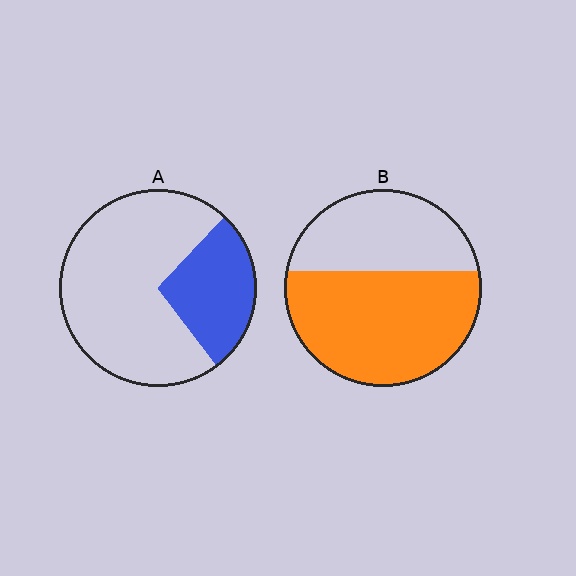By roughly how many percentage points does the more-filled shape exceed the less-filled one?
By roughly 35 percentage points (B over A).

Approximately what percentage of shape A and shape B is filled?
A is approximately 30% and B is approximately 60%.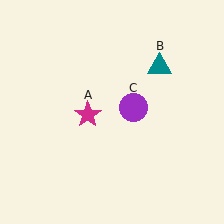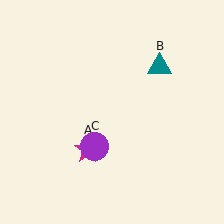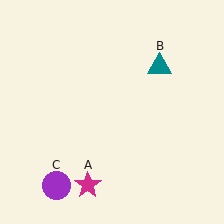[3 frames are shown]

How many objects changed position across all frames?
2 objects changed position: magenta star (object A), purple circle (object C).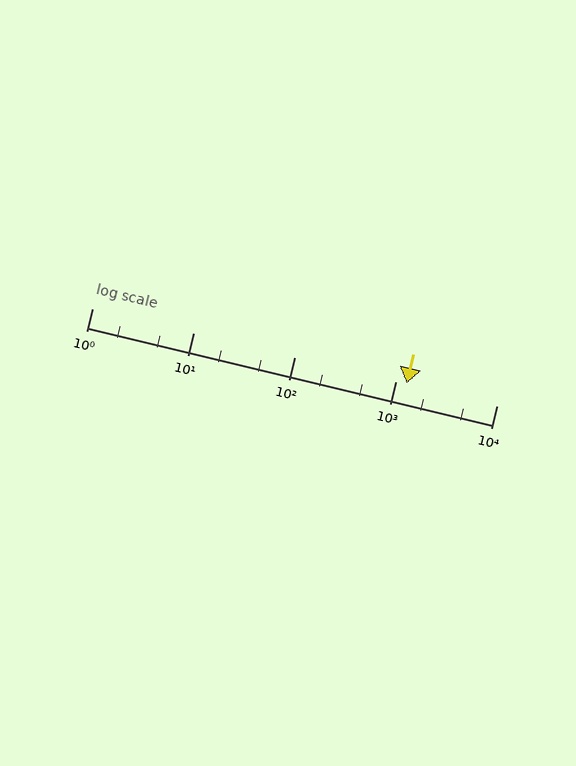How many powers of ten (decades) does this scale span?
The scale spans 4 decades, from 1 to 10000.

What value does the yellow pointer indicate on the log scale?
The pointer indicates approximately 1300.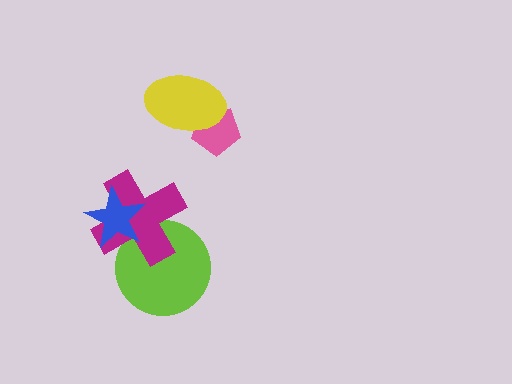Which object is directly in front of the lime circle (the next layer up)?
The magenta cross is directly in front of the lime circle.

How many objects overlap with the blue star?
2 objects overlap with the blue star.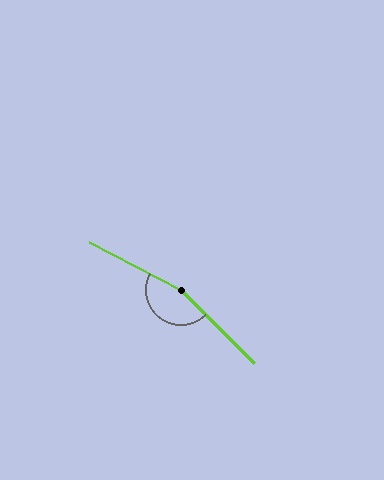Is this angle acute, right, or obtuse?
It is obtuse.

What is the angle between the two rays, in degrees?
Approximately 163 degrees.